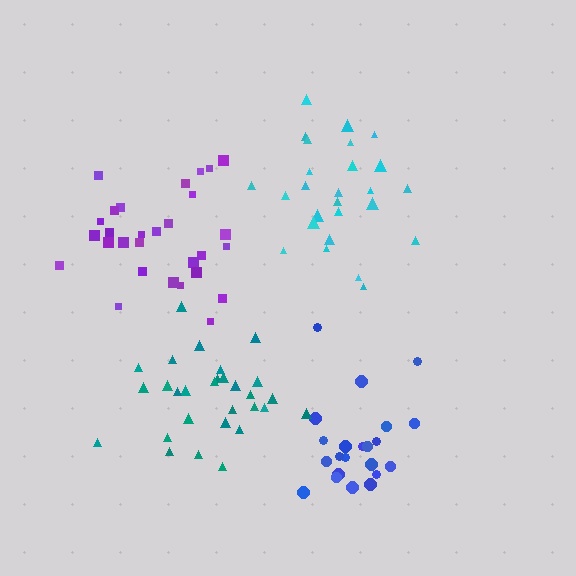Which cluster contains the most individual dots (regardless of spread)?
Purple (29).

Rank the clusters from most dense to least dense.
teal, blue, cyan, purple.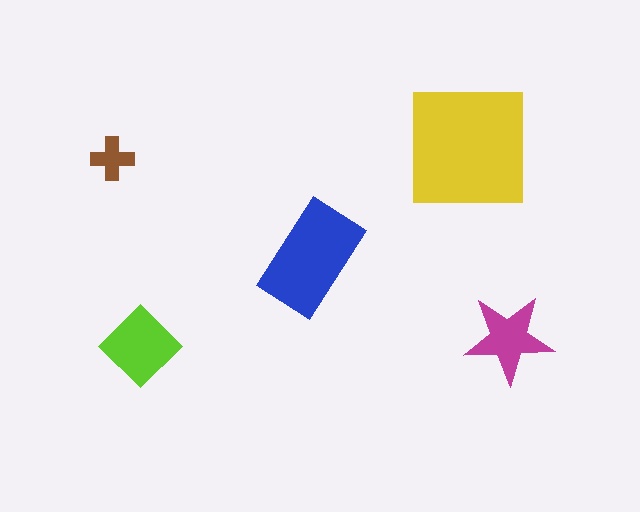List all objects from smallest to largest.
The brown cross, the magenta star, the lime diamond, the blue rectangle, the yellow square.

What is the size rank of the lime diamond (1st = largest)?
3rd.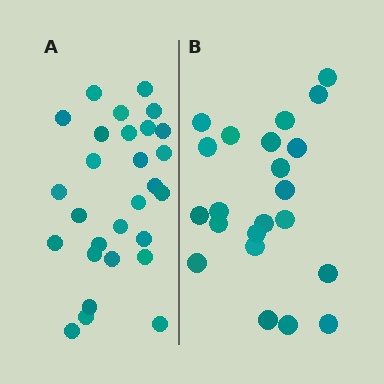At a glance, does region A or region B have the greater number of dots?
Region A (the left region) has more dots.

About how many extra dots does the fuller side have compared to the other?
Region A has about 6 more dots than region B.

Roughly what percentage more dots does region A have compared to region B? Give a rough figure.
About 25% more.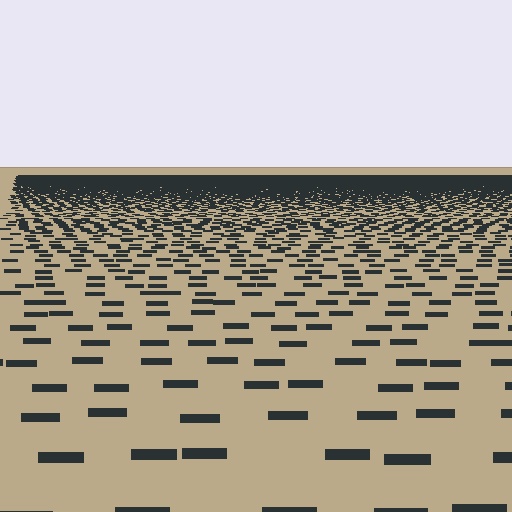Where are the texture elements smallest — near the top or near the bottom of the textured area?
Near the top.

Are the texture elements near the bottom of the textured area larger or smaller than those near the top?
Larger. Near the bottom, elements are closer to the viewer and appear at a bigger on-screen size.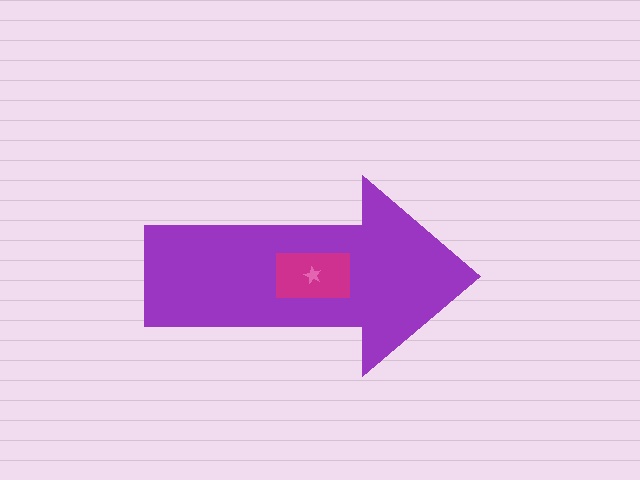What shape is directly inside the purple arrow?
The magenta rectangle.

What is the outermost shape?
The purple arrow.